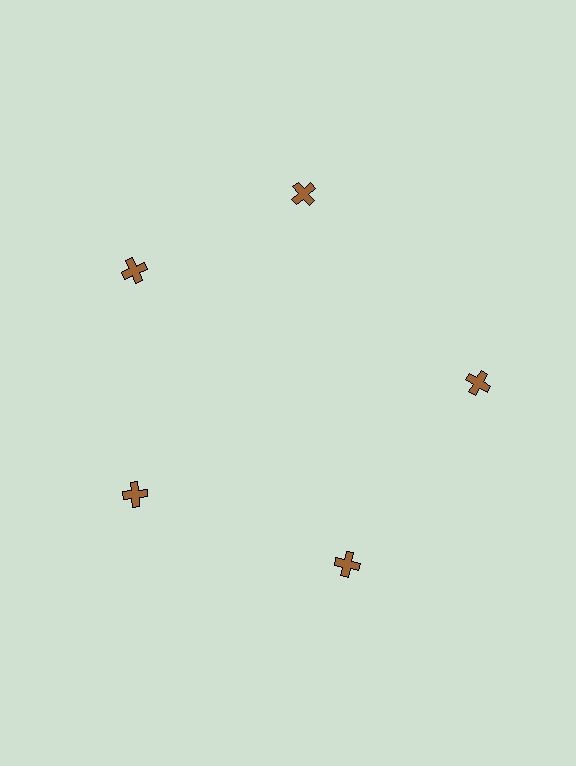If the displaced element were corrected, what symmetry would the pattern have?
It would have 5-fold rotational symmetry — the pattern would map onto itself every 72 degrees.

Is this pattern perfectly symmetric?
No. The 5 brown crosses are arranged in a ring, but one element near the 1 o'clock position is rotated out of alignment along the ring, breaking the 5-fold rotational symmetry.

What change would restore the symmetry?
The symmetry would be restored by rotating it back into even spacing with its neighbors so that all 5 crosses sit at equal angles and equal distance from the center.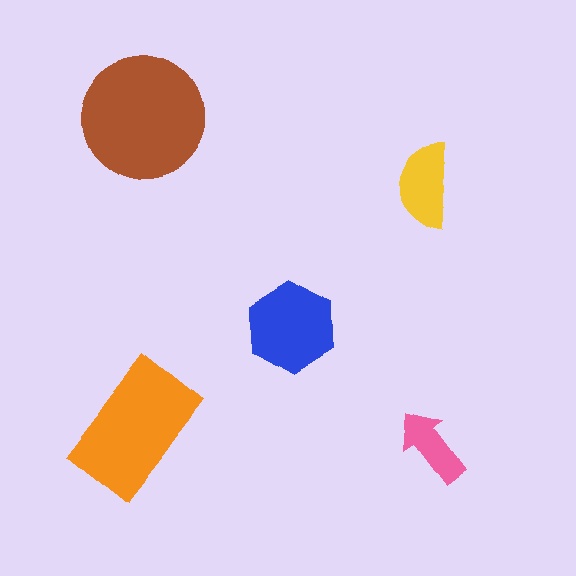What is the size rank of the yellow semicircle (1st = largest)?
4th.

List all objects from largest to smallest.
The brown circle, the orange rectangle, the blue hexagon, the yellow semicircle, the pink arrow.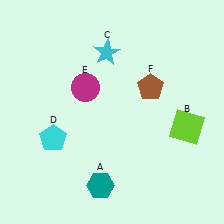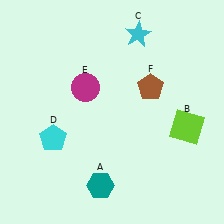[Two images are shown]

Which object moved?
The cyan star (C) moved right.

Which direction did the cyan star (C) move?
The cyan star (C) moved right.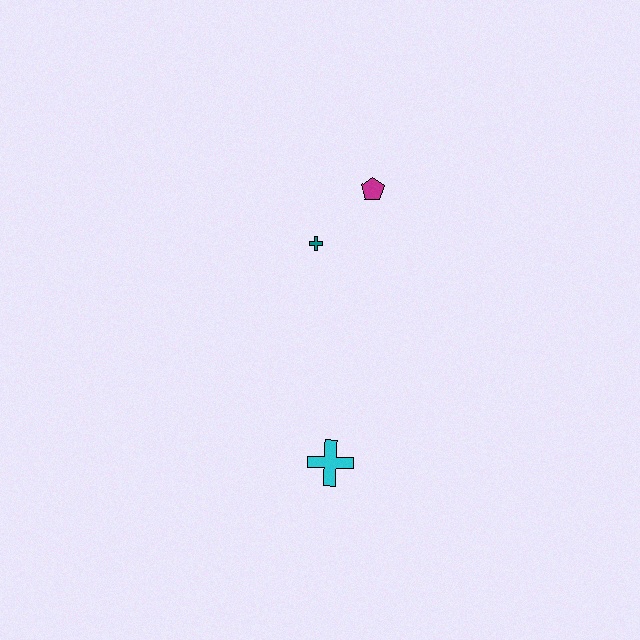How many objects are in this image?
There are 3 objects.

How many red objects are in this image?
There are no red objects.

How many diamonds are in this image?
There are no diamonds.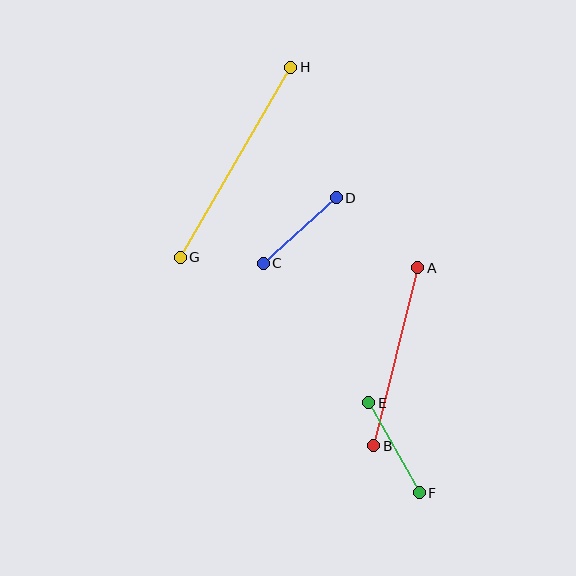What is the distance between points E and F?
The distance is approximately 103 pixels.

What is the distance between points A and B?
The distance is approximately 183 pixels.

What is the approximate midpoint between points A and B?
The midpoint is at approximately (396, 357) pixels.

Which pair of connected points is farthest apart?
Points G and H are farthest apart.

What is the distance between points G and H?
The distance is approximately 220 pixels.